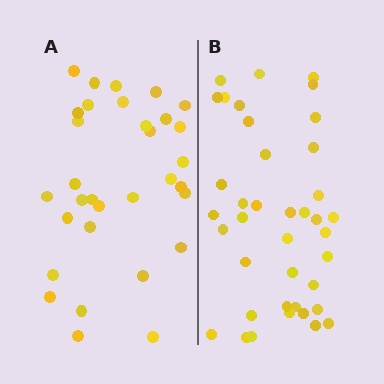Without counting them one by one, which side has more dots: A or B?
Region B (the right region) has more dots.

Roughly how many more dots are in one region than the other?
Region B has roughly 8 or so more dots than region A.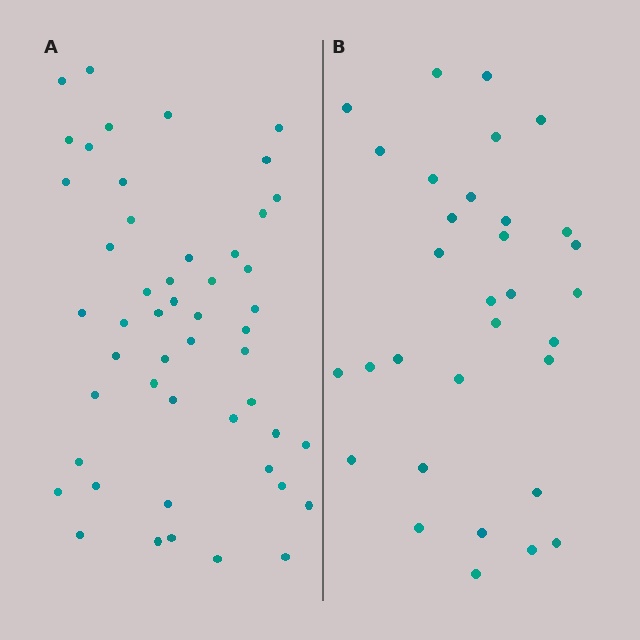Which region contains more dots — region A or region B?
Region A (the left region) has more dots.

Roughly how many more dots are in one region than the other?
Region A has approximately 20 more dots than region B.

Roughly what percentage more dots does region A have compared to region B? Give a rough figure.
About 55% more.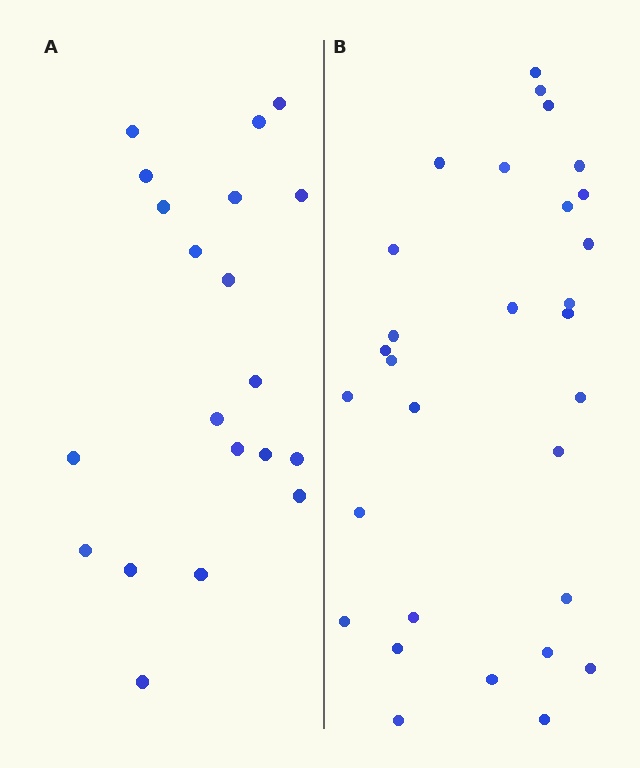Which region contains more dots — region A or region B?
Region B (the right region) has more dots.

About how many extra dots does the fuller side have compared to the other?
Region B has roughly 10 or so more dots than region A.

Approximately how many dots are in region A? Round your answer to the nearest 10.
About 20 dots.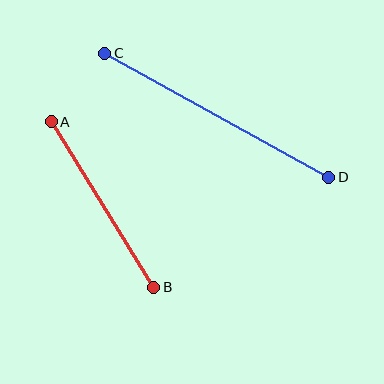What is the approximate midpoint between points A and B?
The midpoint is at approximately (102, 204) pixels.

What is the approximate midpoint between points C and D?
The midpoint is at approximately (217, 115) pixels.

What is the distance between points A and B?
The distance is approximately 194 pixels.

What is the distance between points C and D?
The distance is approximately 256 pixels.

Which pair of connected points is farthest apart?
Points C and D are farthest apart.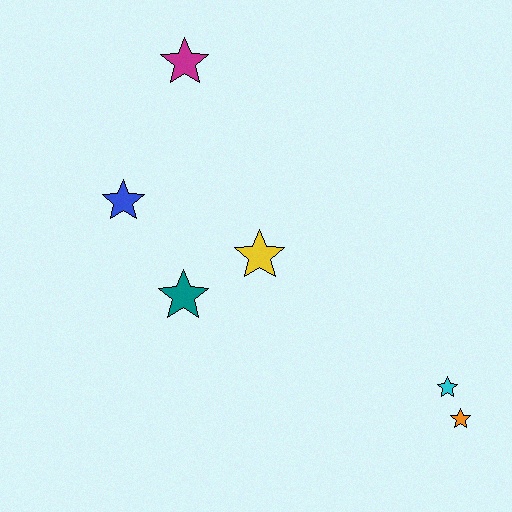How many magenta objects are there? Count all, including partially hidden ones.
There is 1 magenta object.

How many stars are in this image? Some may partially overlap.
There are 6 stars.